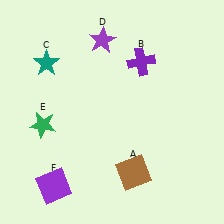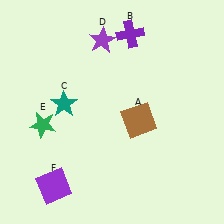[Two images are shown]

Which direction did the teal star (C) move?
The teal star (C) moved down.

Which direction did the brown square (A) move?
The brown square (A) moved up.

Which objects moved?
The objects that moved are: the brown square (A), the purple cross (B), the teal star (C).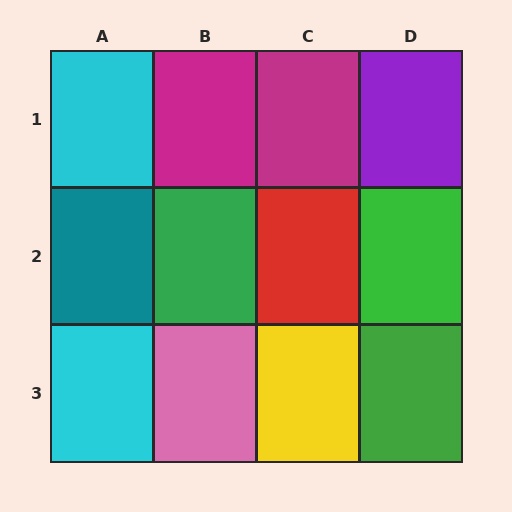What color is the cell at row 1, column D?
Purple.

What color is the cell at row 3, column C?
Yellow.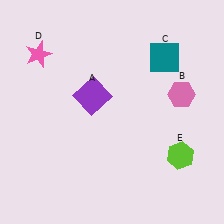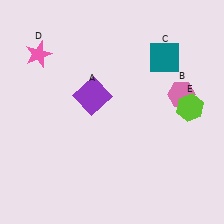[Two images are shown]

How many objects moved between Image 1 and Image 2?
1 object moved between the two images.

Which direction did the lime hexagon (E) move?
The lime hexagon (E) moved up.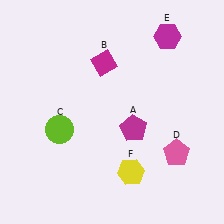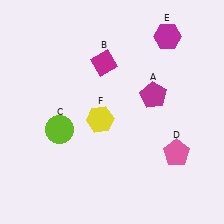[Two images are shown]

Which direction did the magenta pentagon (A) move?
The magenta pentagon (A) moved up.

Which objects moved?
The objects that moved are: the magenta pentagon (A), the yellow hexagon (F).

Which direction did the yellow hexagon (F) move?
The yellow hexagon (F) moved up.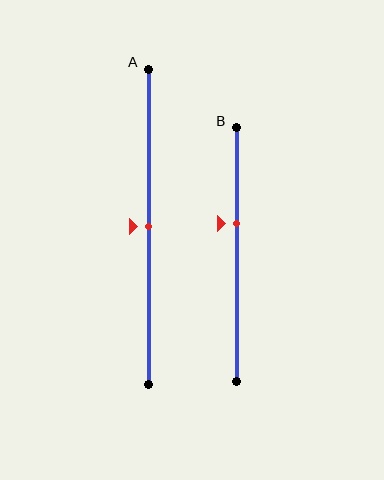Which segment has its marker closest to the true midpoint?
Segment A has its marker closest to the true midpoint.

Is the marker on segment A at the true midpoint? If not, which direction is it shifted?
Yes, the marker on segment A is at the true midpoint.